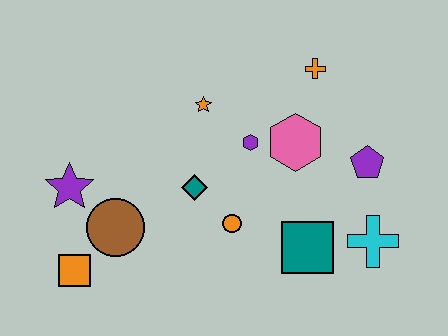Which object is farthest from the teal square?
The purple star is farthest from the teal square.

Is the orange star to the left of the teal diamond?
No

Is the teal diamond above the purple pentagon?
No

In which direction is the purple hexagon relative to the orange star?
The purple hexagon is to the right of the orange star.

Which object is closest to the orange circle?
The teal diamond is closest to the orange circle.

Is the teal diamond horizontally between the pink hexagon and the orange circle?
No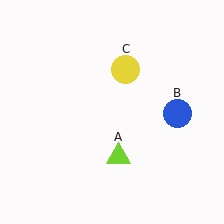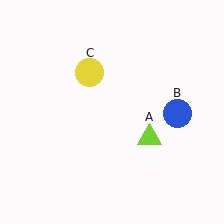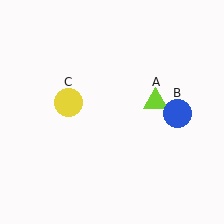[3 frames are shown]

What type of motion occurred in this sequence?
The lime triangle (object A), yellow circle (object C) rotated counterclockwise around the center of the scene.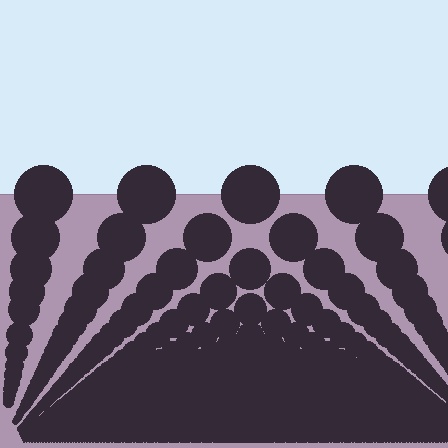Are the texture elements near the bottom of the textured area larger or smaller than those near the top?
Smaller. The gradient is inverted — elements near the bottom are smaller and denser.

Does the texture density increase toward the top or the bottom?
Density increases toward the bottom.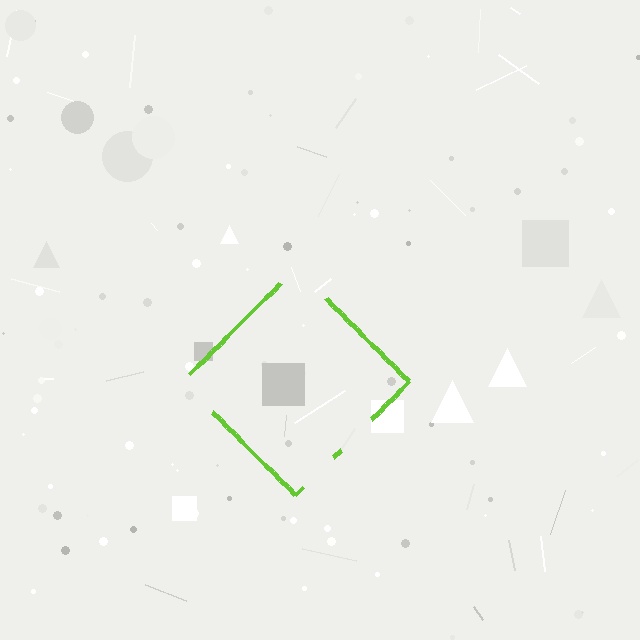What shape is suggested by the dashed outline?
The dashed outline suggests a diamond.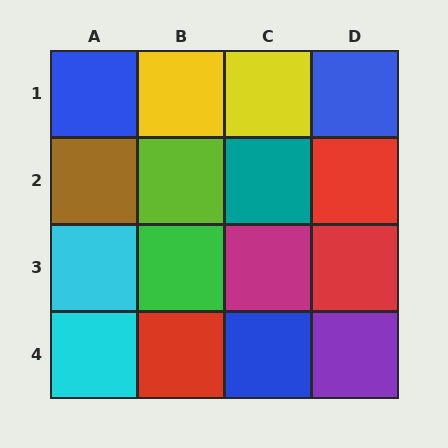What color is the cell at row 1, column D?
Blue.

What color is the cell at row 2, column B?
Lime.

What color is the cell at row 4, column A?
Cyan.